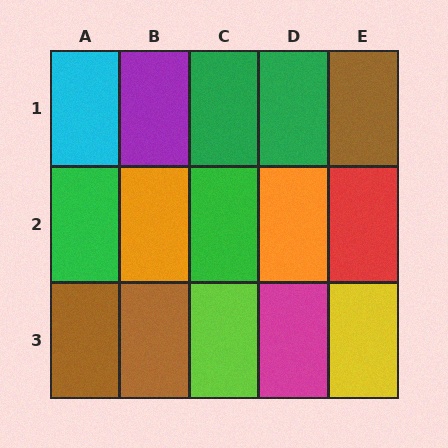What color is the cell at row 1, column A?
Cyan.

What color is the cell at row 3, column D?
Magenta.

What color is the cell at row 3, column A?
Brown.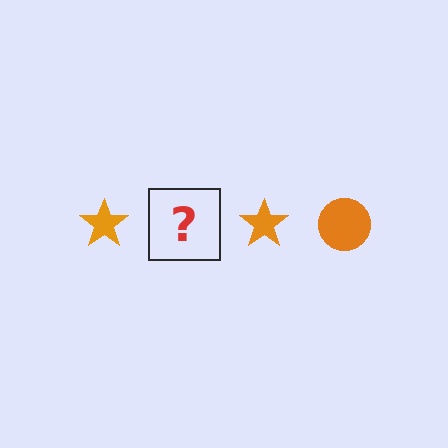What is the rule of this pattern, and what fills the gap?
The rule is that the pattern cycles through star, circle shapes in orange. The gap should be filled with an orange circle.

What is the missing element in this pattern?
The missing element is an orange circle.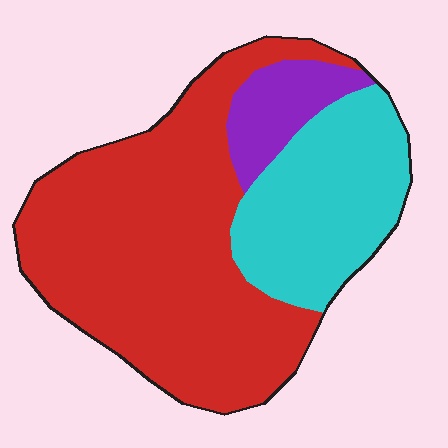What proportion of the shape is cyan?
Cyan covers 28% of the shape.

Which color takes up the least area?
Purple, at roughly 10%.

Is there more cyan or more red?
Red.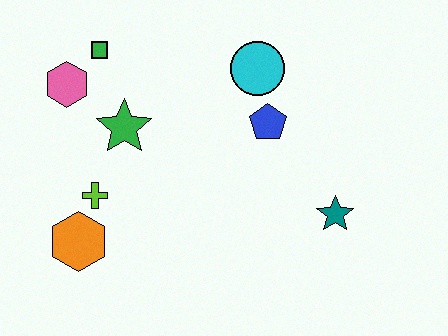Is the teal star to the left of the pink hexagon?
No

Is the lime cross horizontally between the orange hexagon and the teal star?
Yes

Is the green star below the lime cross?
No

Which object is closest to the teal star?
The blue pentagon is closest to the teal star.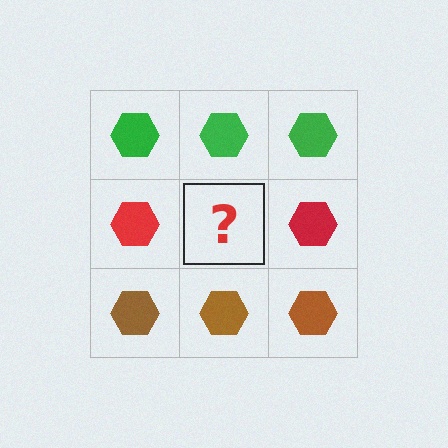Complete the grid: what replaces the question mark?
The question mark should be replaced with a red hexagon.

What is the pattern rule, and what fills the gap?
The rule is that each row has a consistent color. The gap should be filled with a red hexagon.